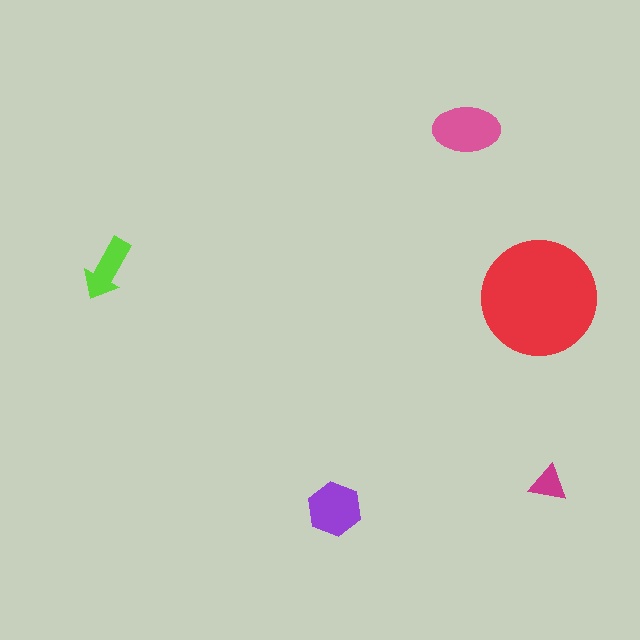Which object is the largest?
The red circle.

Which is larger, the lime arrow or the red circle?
The red circle.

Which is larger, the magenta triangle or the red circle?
The red circle.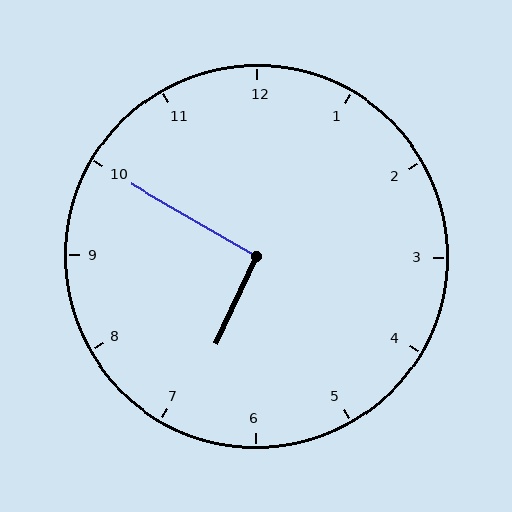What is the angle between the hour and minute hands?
Approximately 95 degrees.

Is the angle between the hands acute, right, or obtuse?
It is right.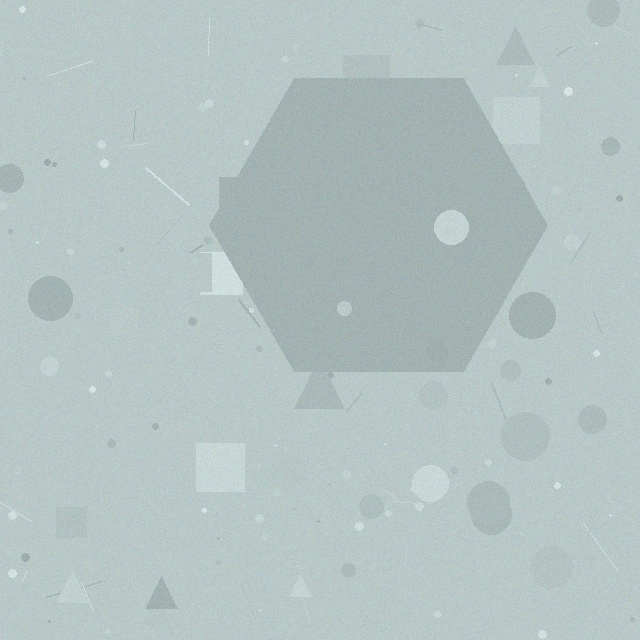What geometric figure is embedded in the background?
A hexagon is embedded in the background.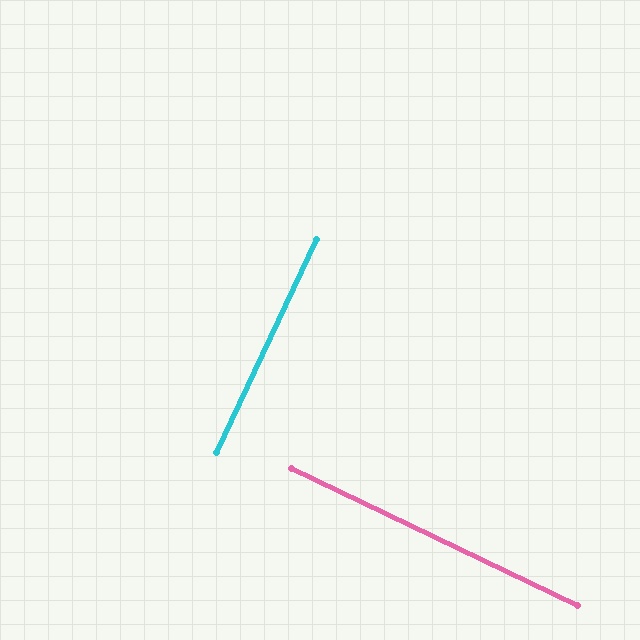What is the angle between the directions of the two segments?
Approximately 89 degrees.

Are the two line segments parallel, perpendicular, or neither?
Perpendicular — they meet at approximately 89°.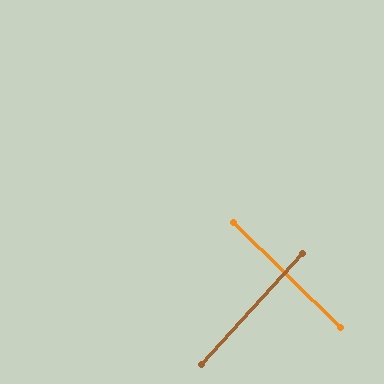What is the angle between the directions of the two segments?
Approximately 88 degrees.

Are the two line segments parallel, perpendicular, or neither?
Perpendicular — they meet at approximately 88°.